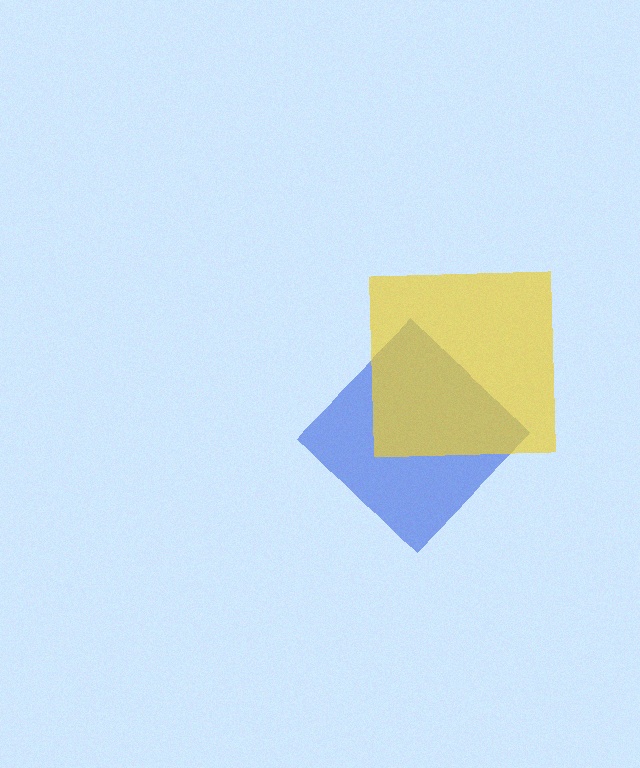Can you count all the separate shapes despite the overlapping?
Yes, there are 2 separate shapes.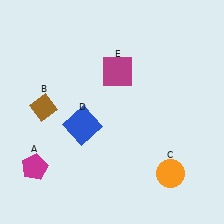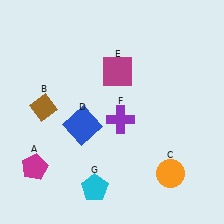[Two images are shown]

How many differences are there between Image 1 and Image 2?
There are 2 differences between the two images.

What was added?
A purple cross (F), a cyan pentagon (G) were added in Image 2.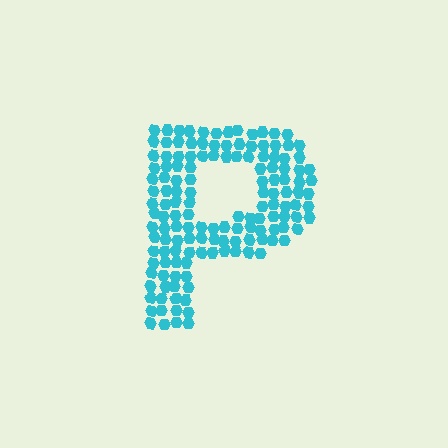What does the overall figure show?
The overall figure shows the letter P.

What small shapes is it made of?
It is made of small hexagons.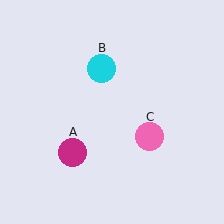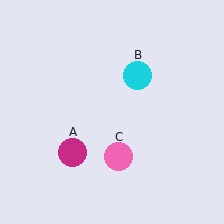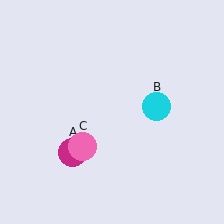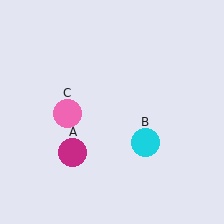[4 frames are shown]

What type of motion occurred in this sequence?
The cyan circle (object B), pink circle (object C) rotated clockwise around the center of the scene.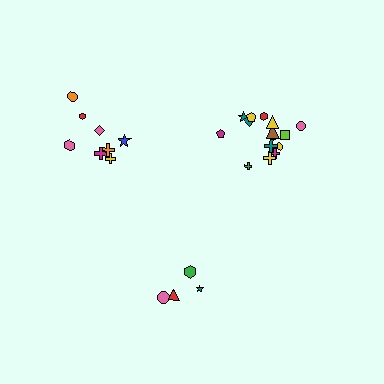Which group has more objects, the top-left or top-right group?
The top-right group.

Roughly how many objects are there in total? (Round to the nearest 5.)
Roughly 25 objects in total.